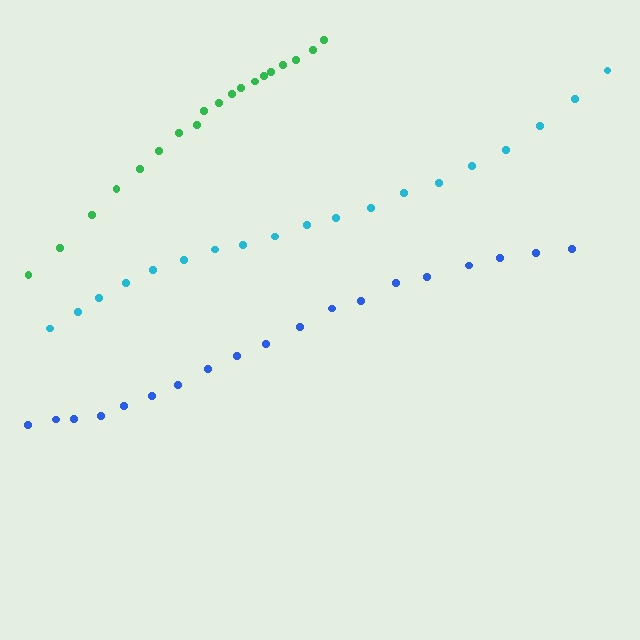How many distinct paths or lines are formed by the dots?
There are 3 distinct paths.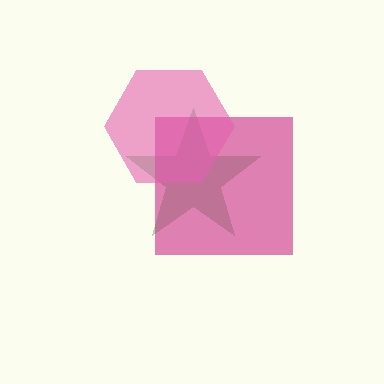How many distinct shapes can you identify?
There are 3 distinct shapes: a green star, a magenta square, a pink hexagon.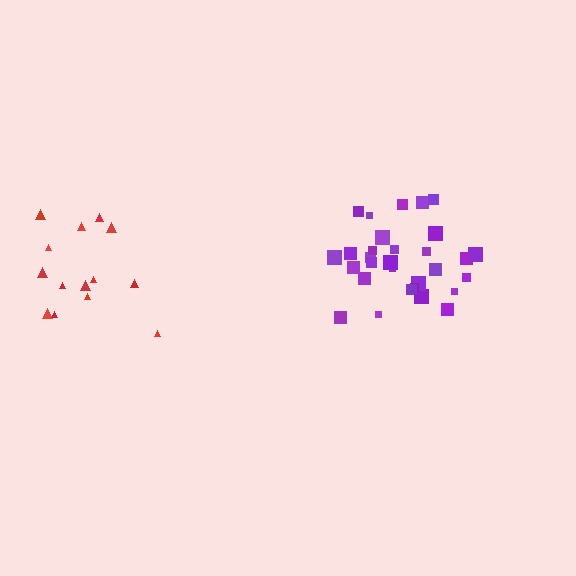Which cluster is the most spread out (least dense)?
Red.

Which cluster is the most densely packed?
Purple.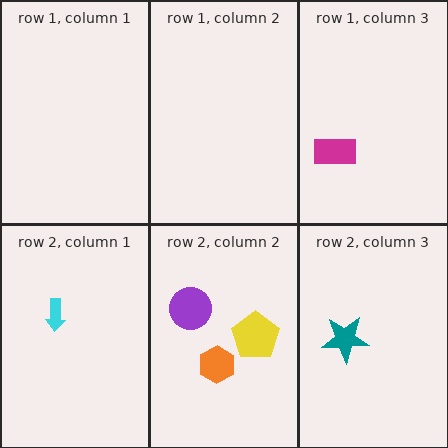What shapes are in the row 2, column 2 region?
The purple circle, the orange hexagon, the yellow pentagon.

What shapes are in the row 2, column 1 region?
The cyan arrow.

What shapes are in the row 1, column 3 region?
The magenta rectangle.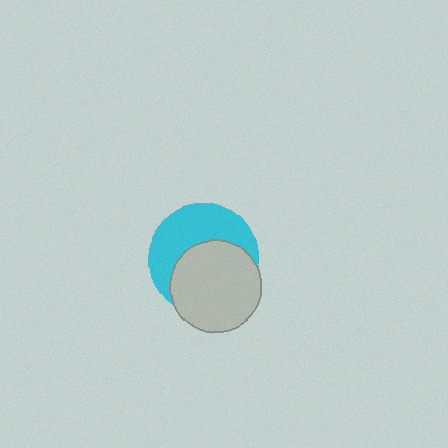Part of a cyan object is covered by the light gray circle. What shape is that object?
It is a circle.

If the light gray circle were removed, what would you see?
You would see the complete cyan circle.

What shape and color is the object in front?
The object in front is a light gray circle.